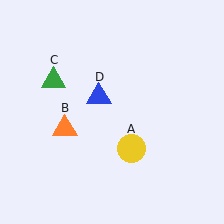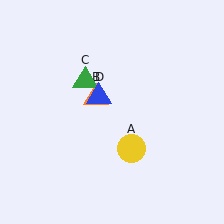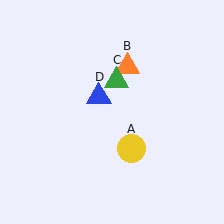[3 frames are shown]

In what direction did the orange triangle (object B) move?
The orange triangle (object B) moved up and to the right.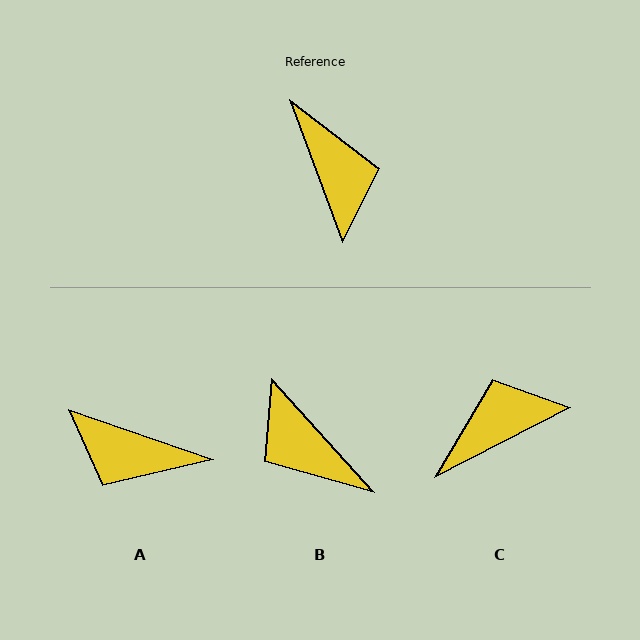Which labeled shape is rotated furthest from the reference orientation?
B, about 158 degrees away.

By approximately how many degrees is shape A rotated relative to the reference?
Approximately 130 degrees clockwise.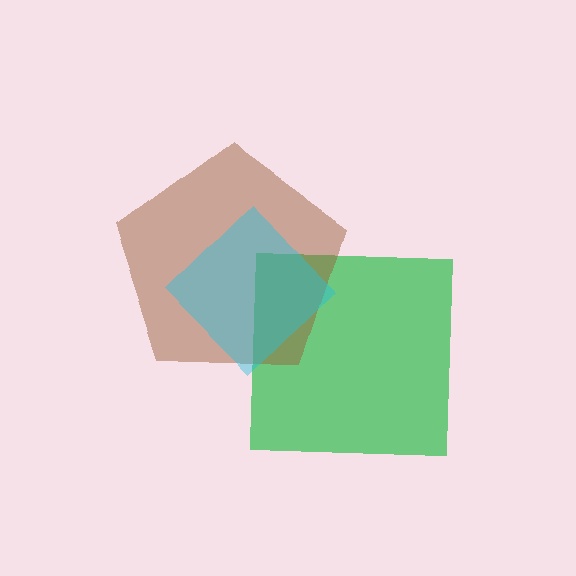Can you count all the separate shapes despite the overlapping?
Yes, there are 3 separate shapes.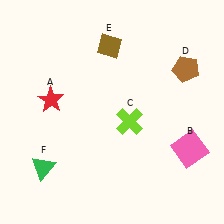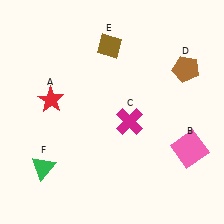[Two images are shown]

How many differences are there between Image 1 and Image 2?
There is 1 difference between the two images.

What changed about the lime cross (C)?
In Image 1, C is lime. In Image 2, it changed to magenta.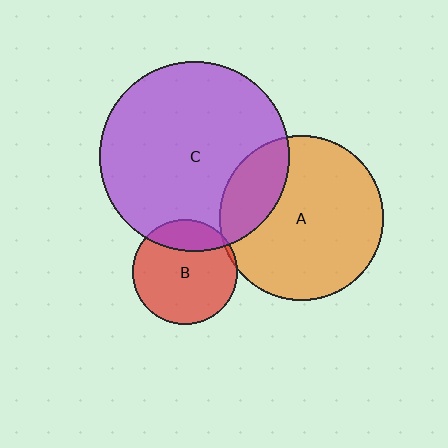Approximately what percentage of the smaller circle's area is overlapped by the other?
Approximately 5%.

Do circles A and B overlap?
Yes.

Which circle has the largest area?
Circle C (purple).